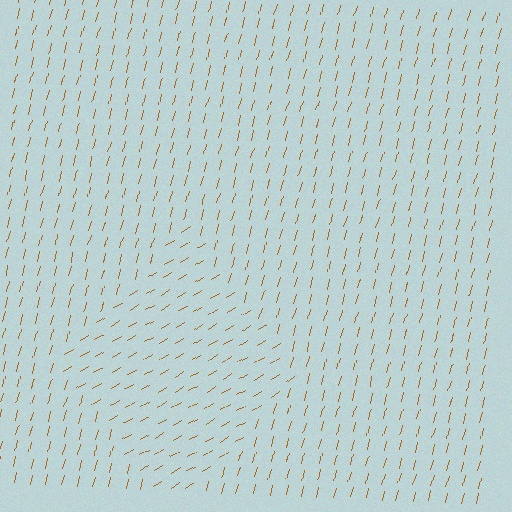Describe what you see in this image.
The image is filled with small brown line segments. A diamond region in the image has lines oriented differently from the surrounding lines, creating a visible texture boundary.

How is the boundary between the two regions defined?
The boundary is defined purely by a change in line orientation (approximately 45 degrees difference). All lines are the same color and thickness.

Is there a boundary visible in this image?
Yes, there is a texture boundary formed by a change in line orientation.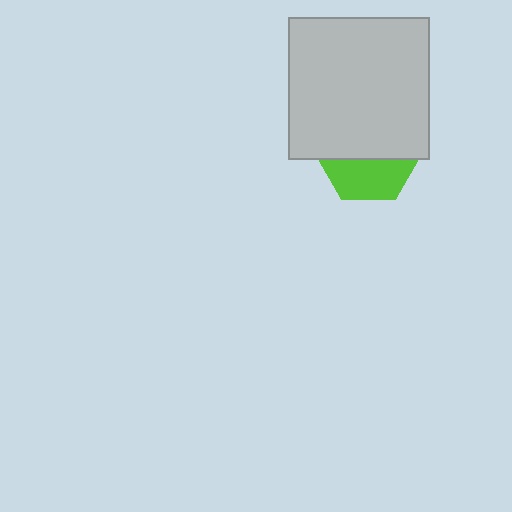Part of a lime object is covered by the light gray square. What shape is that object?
It is a hexagon.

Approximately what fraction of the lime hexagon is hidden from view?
Roughly 60% of the lime hexagon is hidden behind the light gray square.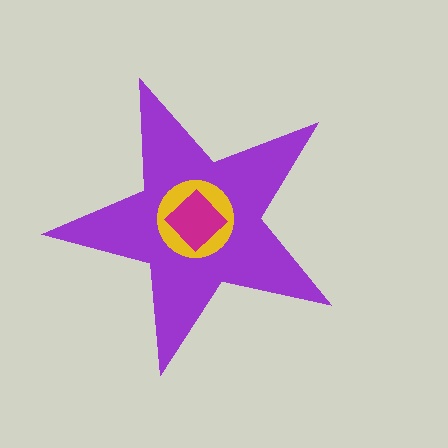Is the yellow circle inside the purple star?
Yes.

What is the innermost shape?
The magenta diamond.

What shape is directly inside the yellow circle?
The magenta diamond.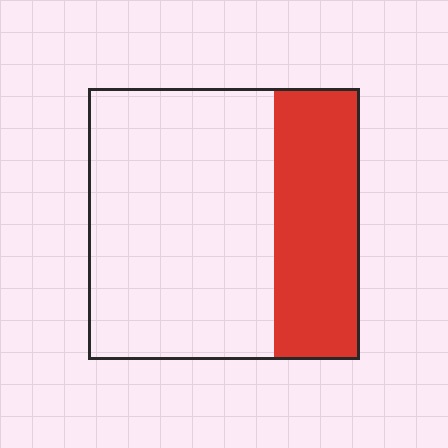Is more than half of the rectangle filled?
No.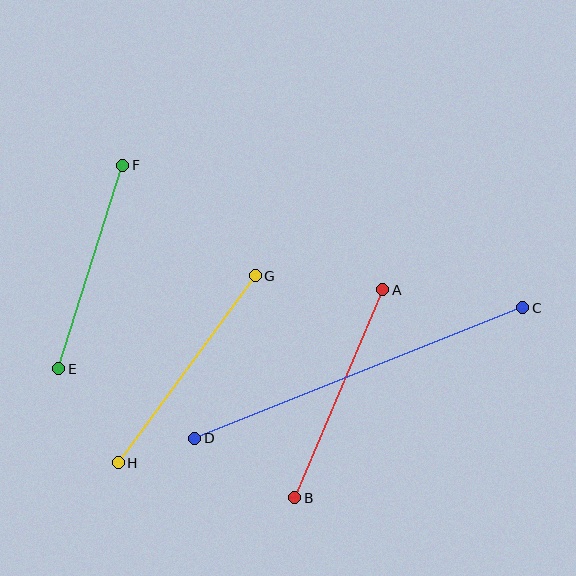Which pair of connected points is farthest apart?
Points C and D are farthest apart.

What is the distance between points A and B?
The distance is approximately 226 pixels.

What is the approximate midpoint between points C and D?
The midpoint is at approximately (359, 373) pixels.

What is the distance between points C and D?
The distance is approximately 353 pixels.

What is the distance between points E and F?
The distance is approximately 213 pixels.